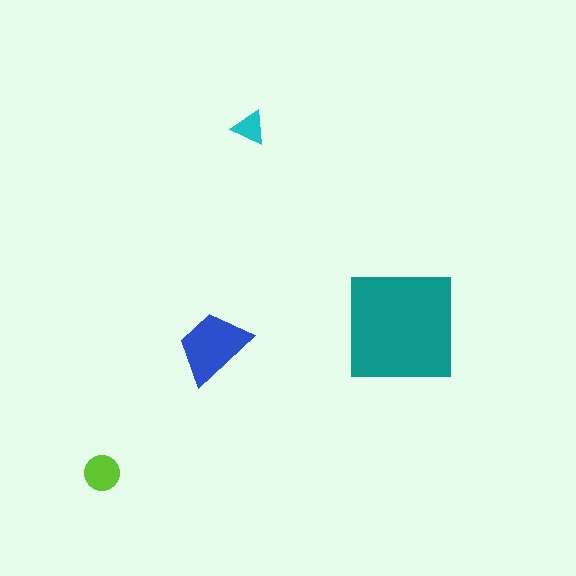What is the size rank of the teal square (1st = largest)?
1st.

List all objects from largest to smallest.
The teal square, the blue trapezoid, the lime circle, the cyan triangle.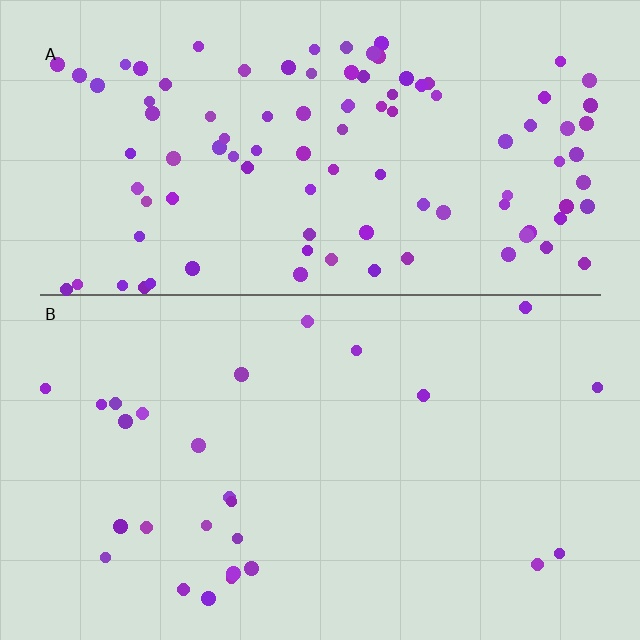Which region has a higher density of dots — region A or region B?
A (the top).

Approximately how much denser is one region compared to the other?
Approximately 3.9× — region A over region B.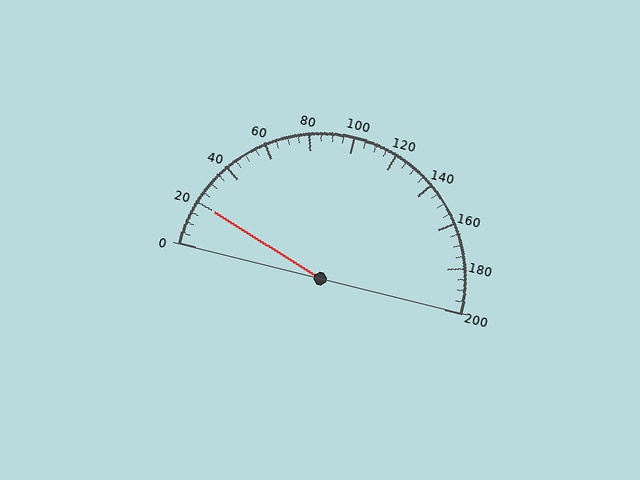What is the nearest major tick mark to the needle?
The nearest major tick mark is 20.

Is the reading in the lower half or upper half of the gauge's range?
The reading is in the lower half of the range (0 to 200).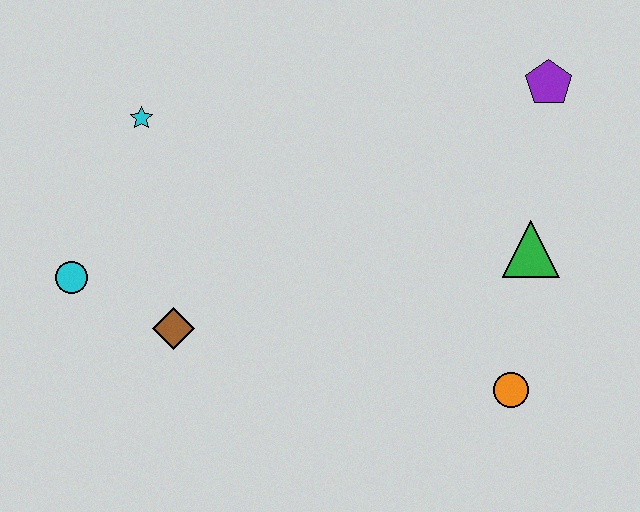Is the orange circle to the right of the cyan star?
Yes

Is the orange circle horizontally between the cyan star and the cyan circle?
No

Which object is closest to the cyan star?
The cyan circle is closest to the cyan star.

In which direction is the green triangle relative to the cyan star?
The green triangle is to the right of the cyan star.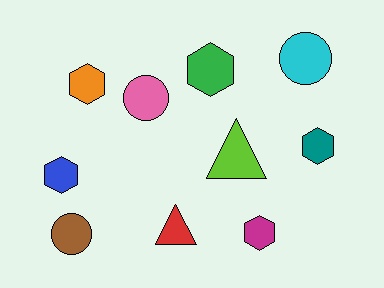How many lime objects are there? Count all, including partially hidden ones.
There is 1 lime object.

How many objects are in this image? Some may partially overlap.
There are 10 objects.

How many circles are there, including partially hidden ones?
There are 3 circles.